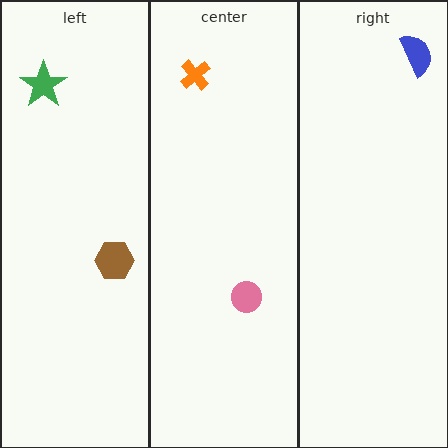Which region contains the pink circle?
The center region.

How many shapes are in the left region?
2.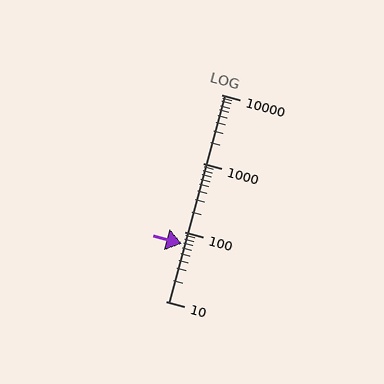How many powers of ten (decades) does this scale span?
The scale spans 3 decades, from 10 to 10000.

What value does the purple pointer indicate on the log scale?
The pointer indicates approximately 68.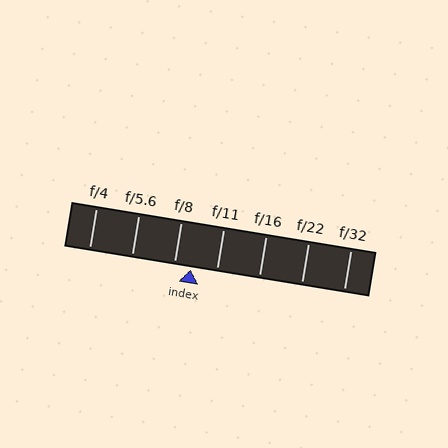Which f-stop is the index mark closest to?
The index mark is closest to f/8.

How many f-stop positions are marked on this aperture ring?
There are 7 f-stop positions marked.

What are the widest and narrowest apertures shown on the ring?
The widest aperture shown is f/4 and the narrowest is f/32.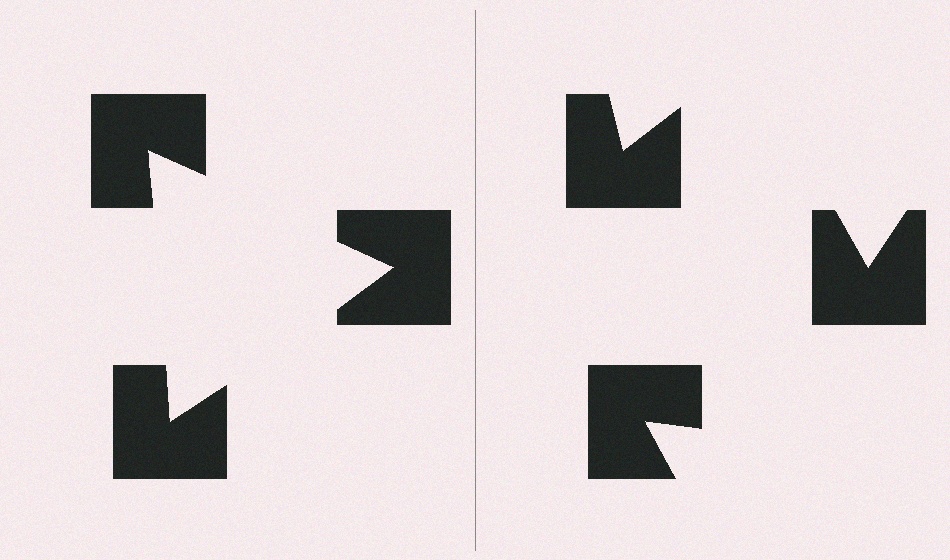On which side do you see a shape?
An illusory triangle appears on the left side. On the right side the wedge cuts are rotated, so no coherent shape forms.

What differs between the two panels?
The notched squares are positioned identically on both sides; only the wedge orientations differ. On the left they align to a triangle; on the right they are misaligned.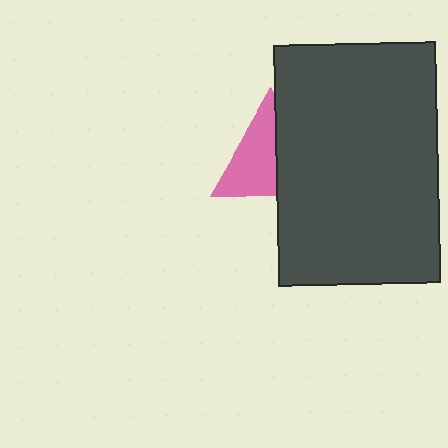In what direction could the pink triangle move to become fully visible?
The pink triangle could move left. That would shift it out from behind the dark gray rectangle entirely.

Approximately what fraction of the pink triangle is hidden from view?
Roughly 44% of the pink triangle is hidden behind the dark gray rectangle.